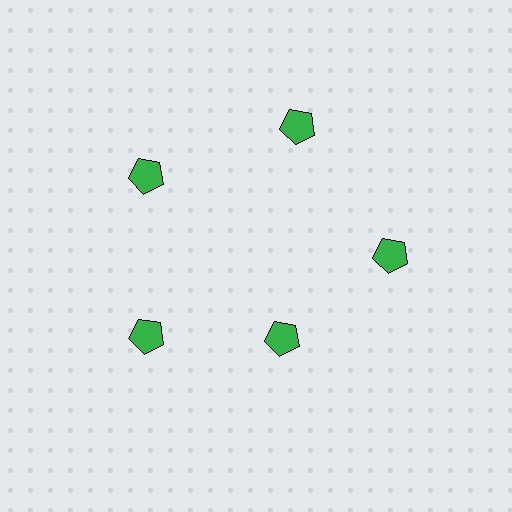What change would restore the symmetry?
The symmetry would be restored by moving it outward, back onto the ring so that all 5 pentagons sit at equal angles and equal distance from the center.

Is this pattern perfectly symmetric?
No. The 5 green pentagons are arranged in a ring, but one element near the 5 o'clock position is pulled inward toward the center, breaking the 5-fold rotational symmetry.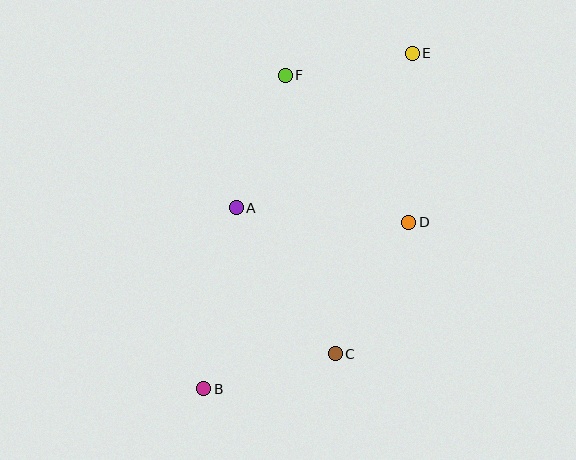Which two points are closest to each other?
Points E and F are closest to each other.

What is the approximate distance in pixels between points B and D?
The distance between B and D is approximately 264 pixels.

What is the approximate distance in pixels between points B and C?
The distance between B and C is approximately 136 pixels.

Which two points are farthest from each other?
Points B and E are farthest from each other.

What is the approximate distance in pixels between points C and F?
The distance between C and F is approximately 283 pixels.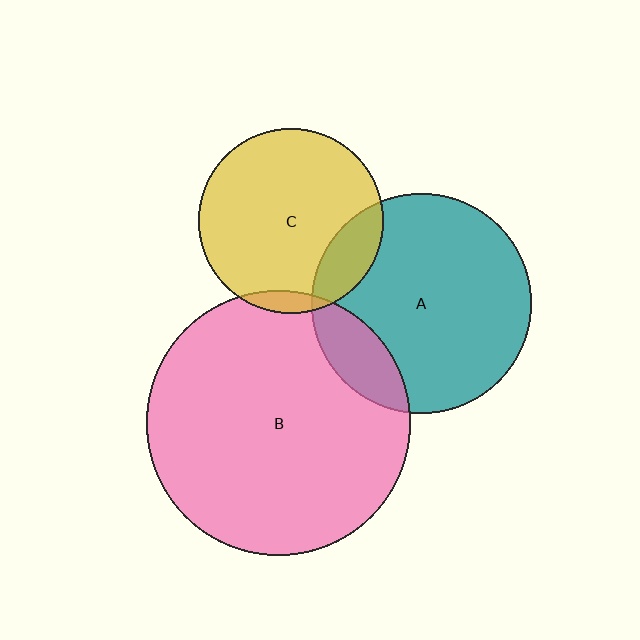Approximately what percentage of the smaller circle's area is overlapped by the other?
Approximately 15%.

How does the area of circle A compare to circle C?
Approximately 1.4 times.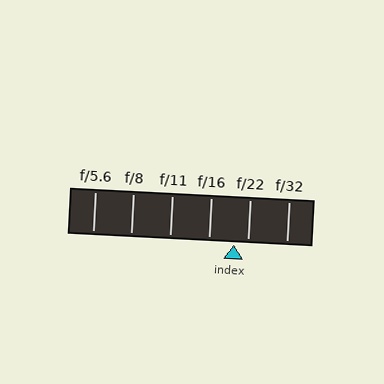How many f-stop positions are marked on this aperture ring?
There are 6 f-stop positions marked.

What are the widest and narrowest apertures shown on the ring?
The widest aperture shown is f/5.6 and the narrowest is f/32.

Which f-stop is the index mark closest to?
The index mark is closest to f/22.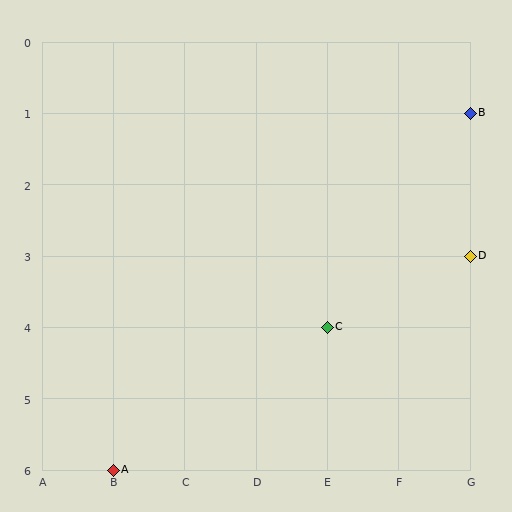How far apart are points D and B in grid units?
Points D and B are 2 rows apart.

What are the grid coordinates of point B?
Point B is at grid coordinates (G, 1).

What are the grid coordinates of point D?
Point D is at grid coordinates (G, 3).